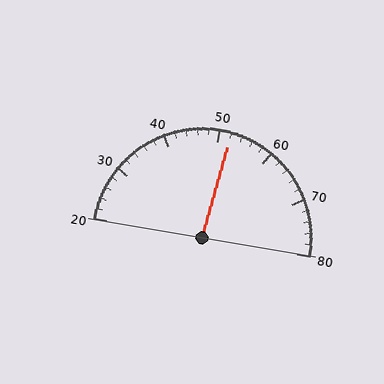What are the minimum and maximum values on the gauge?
The gauge ranges from 20 to 80.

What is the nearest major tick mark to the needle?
The nearest major tick mark is 50.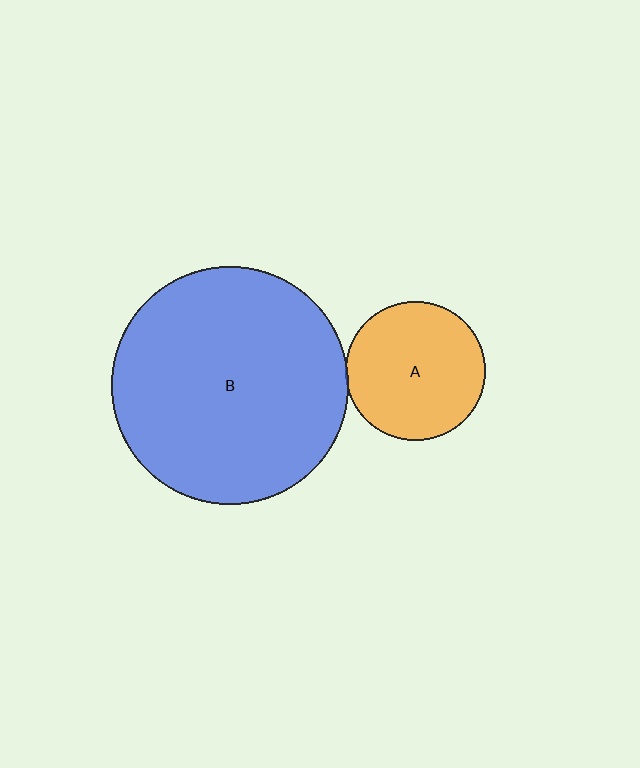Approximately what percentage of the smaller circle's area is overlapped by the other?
Approximately 5%.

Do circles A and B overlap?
Yes.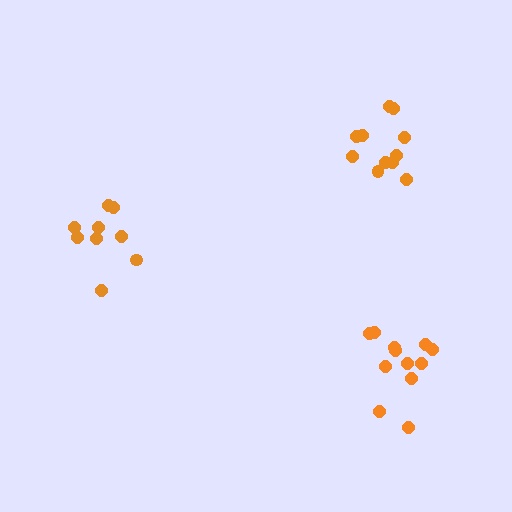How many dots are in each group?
Group 1: 9 dots, Group 2: 12 dots, Group 3: 11 dots (32 total).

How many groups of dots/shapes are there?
There are 3 groups.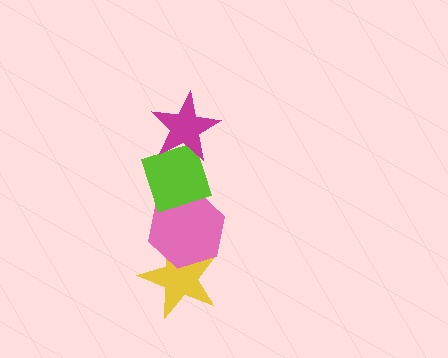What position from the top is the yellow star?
The yellow star is 4th from the top.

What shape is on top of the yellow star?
The pink hexagon is on top of the yellow star.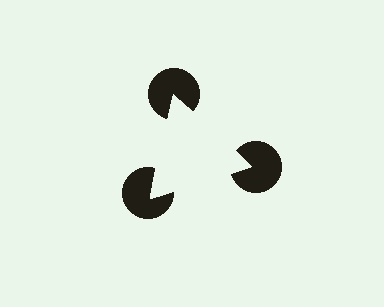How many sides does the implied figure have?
3 sides.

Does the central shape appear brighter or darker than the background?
It typically appears slightly brighter than the background, even though no actual brightness change is drawn.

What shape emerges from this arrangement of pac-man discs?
An illusory triangle — its edges are inferred from the aligned wedge cuts in the pac-man discs, not physically drawn.